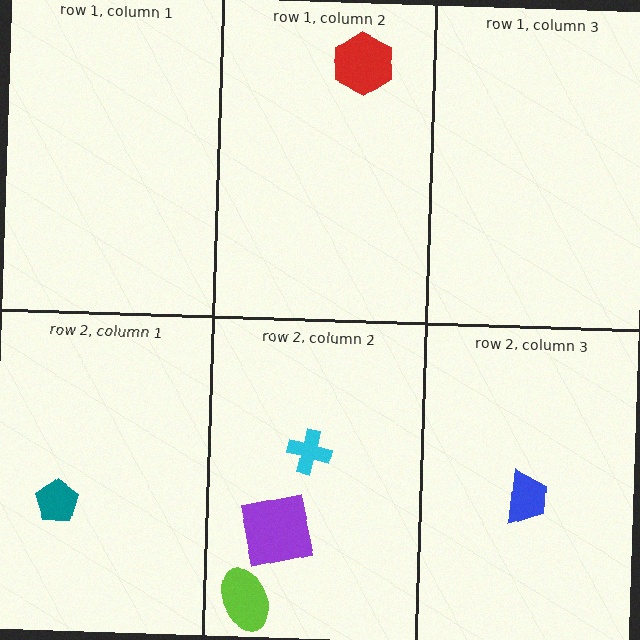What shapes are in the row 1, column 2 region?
The red hexagon.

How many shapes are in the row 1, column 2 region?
1.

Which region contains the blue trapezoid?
The row 2, column 3 region.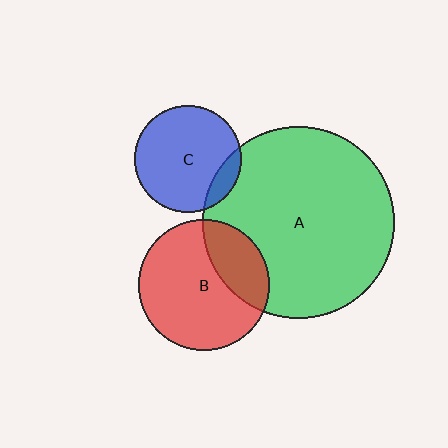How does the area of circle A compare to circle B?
Approximately 2.1 times.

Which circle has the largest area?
Circle A (green).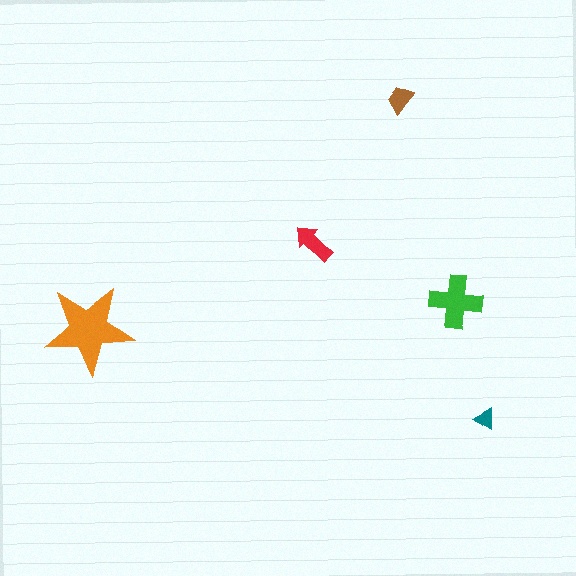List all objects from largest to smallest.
The orange star, the green cross, the red arrow, the brown trapezoid, the teal triangle.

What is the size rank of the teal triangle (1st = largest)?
5th.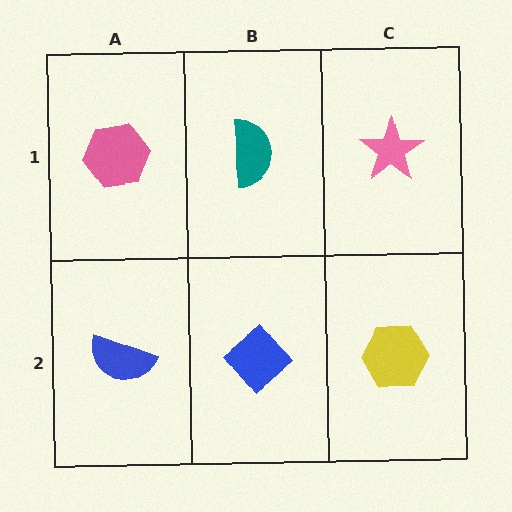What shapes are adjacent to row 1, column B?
A blue diamond (row 2, column B), a pink hexagon (row 1, column A), a pink star (row 1, column C).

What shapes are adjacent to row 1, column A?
A blue semicircle (row 2, column A), a teal semicircle (row 1, column B).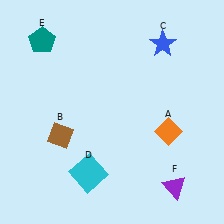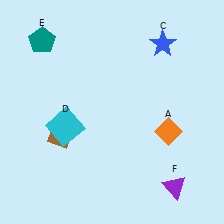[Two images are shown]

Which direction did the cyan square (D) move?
The cyan square (D) moved up.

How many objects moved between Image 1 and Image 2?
1 object moved between the two images.